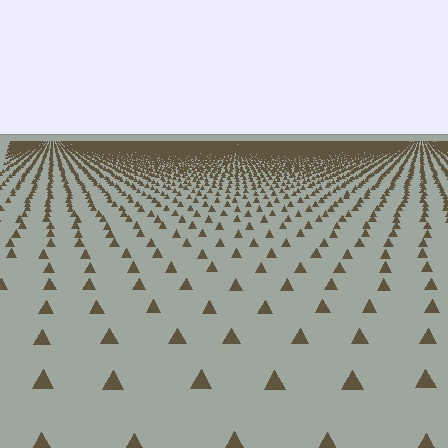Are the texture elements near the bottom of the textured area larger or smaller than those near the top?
Larger. Near the bottom, elements are closer to the viewer and appear at a bigger on-screen size.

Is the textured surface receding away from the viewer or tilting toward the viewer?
The surface is receding away from the viewer. Texture elements get smaller and denser toward the top.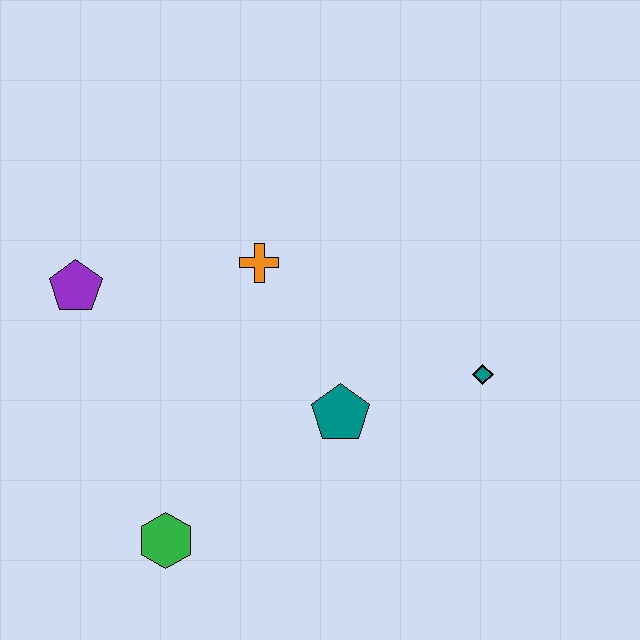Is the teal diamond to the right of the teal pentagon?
Yes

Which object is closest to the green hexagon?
The teal pentagon is closest to the green hexagon.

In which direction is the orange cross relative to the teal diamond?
The orange cross is to the left of the teal diamond.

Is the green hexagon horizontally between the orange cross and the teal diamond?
No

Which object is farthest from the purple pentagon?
The teal diamond is farthest from the purple pentagon.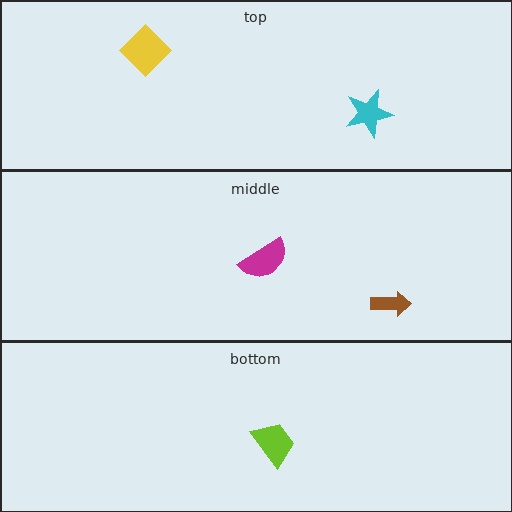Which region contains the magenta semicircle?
The middle region.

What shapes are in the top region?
The yellow diamond, the cyan star.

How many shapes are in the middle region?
2.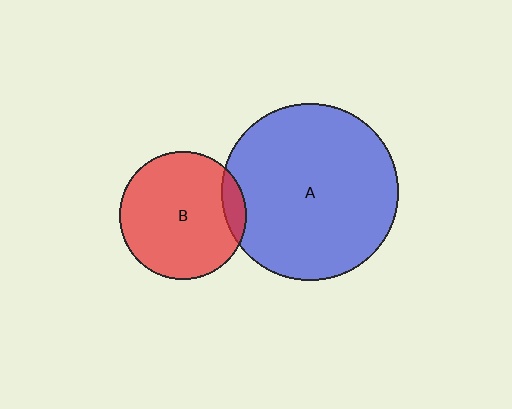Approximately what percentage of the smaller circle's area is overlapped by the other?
Approximately 10%.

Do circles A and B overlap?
Yes.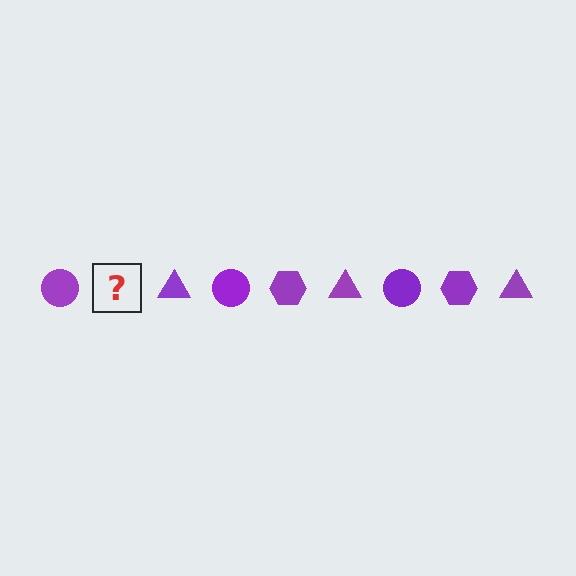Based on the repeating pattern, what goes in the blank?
The blank should be a purple hexagon.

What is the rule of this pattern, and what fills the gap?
The rule is that the pattern cycles through circle, hexagon, triangle shapes in purple. The gap should be filled with a purple hexagon.